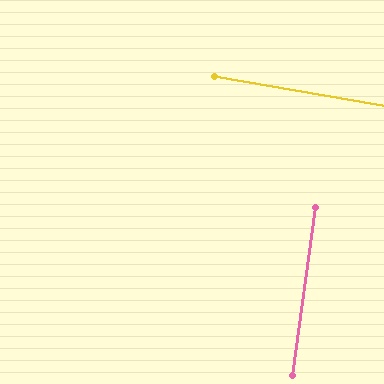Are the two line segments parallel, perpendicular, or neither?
Perpendicular — they meet at approximately 88°.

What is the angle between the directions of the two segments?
Approximately 88 degrees.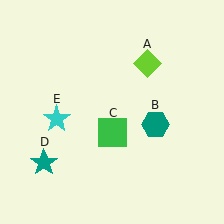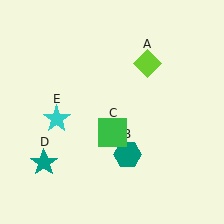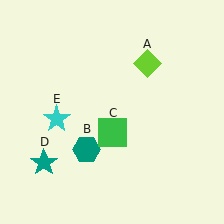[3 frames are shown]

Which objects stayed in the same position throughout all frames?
Lime diamond (object A) and green square (object C) and teal star (object D) and cyan star (object E) remained stationary.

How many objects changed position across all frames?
1 object changed position: teal hexagon (object B).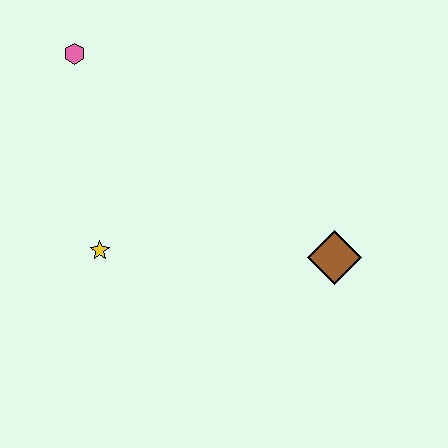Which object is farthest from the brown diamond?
The pink hexagon is farthest from the brown diamond.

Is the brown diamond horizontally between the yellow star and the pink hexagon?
No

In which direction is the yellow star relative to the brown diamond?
The yellow star is to the left of the brown diamond.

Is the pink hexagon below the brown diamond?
No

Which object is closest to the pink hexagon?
The yellow star is closest to the pink hexagon.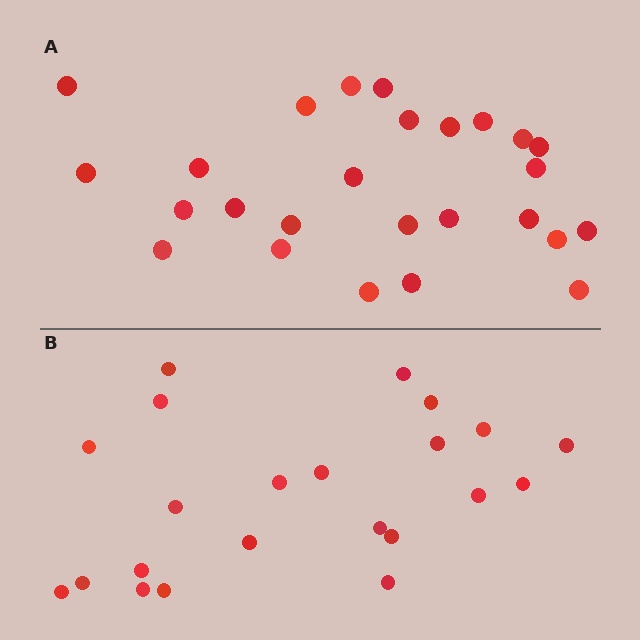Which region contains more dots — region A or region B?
Region A (the top region) has more dots.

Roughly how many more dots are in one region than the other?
Region A has about 4 more dots than region B.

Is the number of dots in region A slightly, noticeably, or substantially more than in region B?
Region A has only slightly more — the two regions are fairly close. The ratio is roughly 1.2 to 1.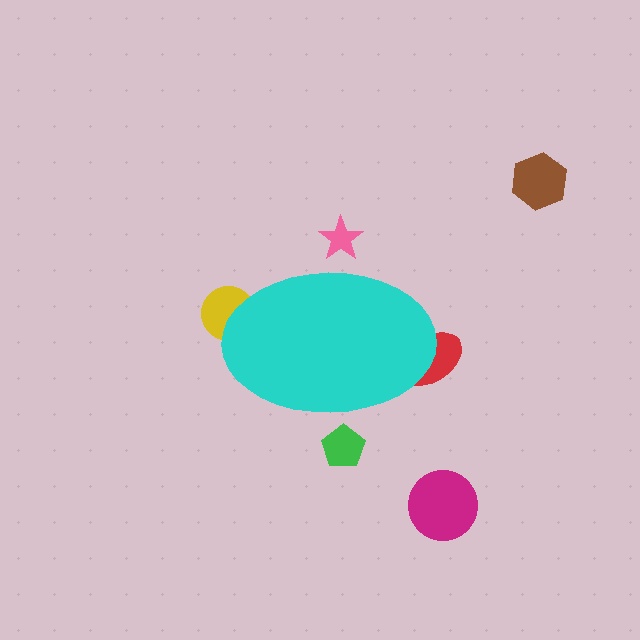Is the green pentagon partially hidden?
Yes, the green pentagon is partially hidden behind the cyan ellipse.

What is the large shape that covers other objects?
A cyan ellipse.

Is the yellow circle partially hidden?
Yes, the yellow circle is partially hidden behind the cyan ellipse.